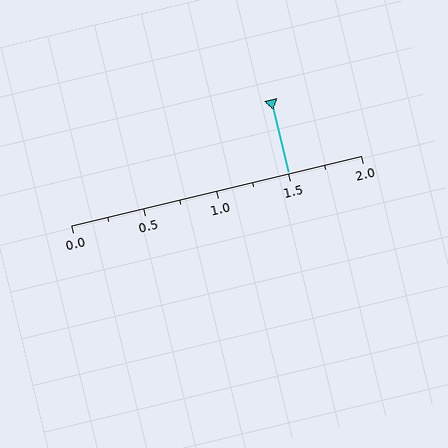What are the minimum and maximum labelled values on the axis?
The axis runs from 0.0 to 2.0.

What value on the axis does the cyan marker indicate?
The marker indicates approximately 1.5.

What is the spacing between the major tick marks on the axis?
The major ticks are spaced 0.5 apart.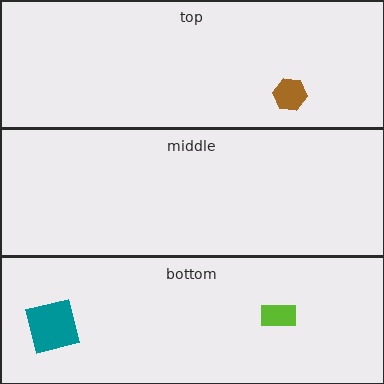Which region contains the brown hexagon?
The top region.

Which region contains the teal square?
The bottom region.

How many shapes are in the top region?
1.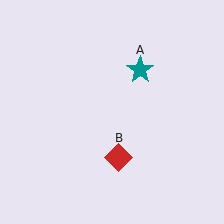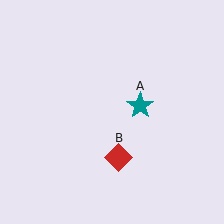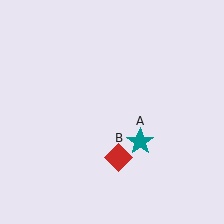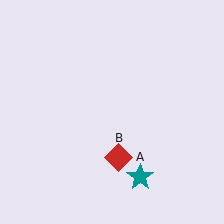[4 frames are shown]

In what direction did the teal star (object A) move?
The teal star (object A) moved down.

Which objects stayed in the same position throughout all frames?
Red diamond (object B) remained stationary.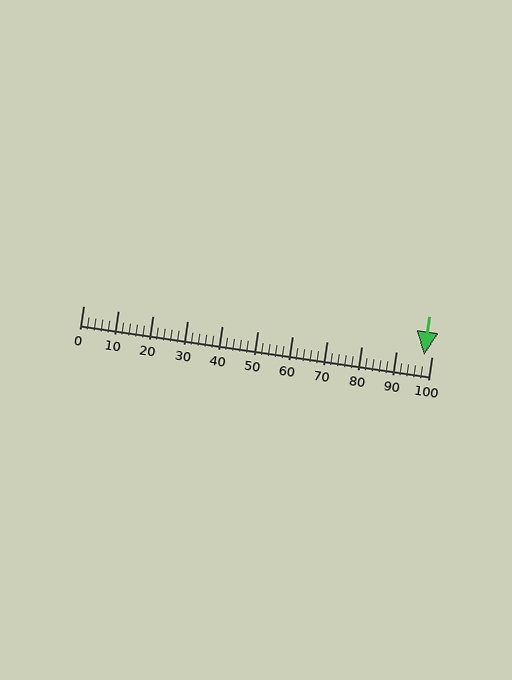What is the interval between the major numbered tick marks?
The major tick marks are spaced 10 units apart.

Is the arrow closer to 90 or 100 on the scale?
The arrow is closer to 100.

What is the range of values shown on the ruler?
The ruler shows values from 0 to 100.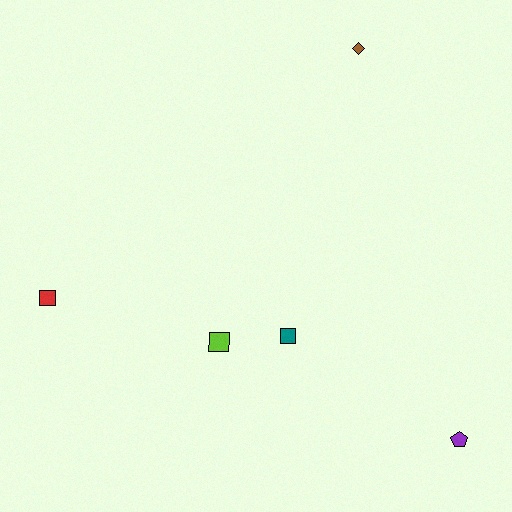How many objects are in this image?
There are 5 objects.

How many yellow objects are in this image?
There are no yellow objects.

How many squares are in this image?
There are 3 squares.